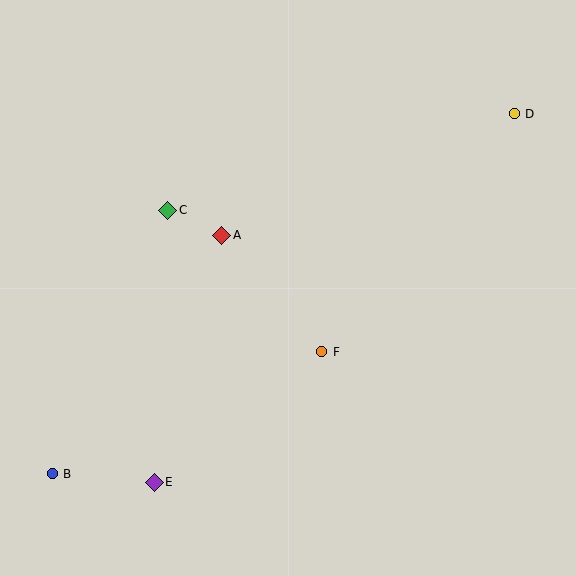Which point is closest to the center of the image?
Point F at (322, 352) is closest to the center.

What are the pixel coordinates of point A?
Point A is at (222, 235).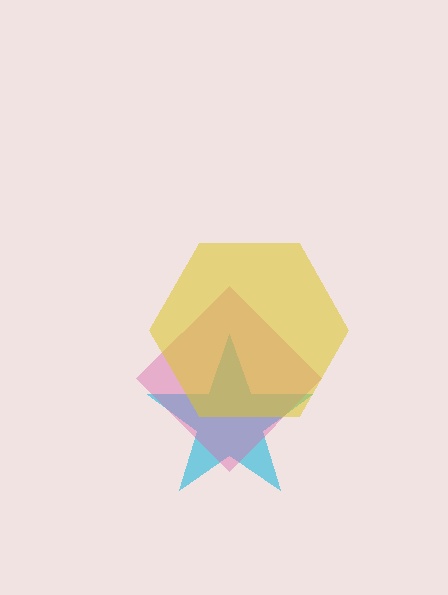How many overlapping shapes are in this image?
There are 3 overlapping shapes in the image.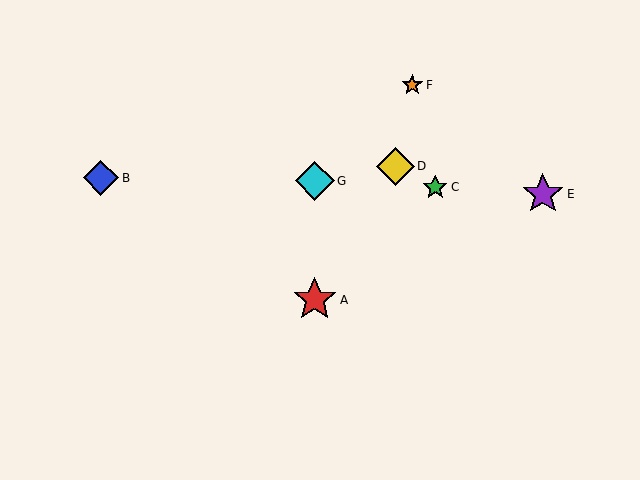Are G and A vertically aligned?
Yes, both are at x≈315.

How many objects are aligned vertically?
2 objects (A, G) are aligned vertically.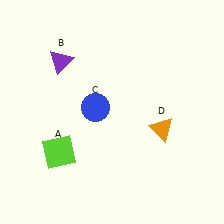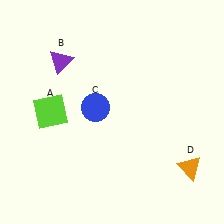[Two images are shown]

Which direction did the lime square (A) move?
The lime square (A) moved up.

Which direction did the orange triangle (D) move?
The orange triangle (D) moved down.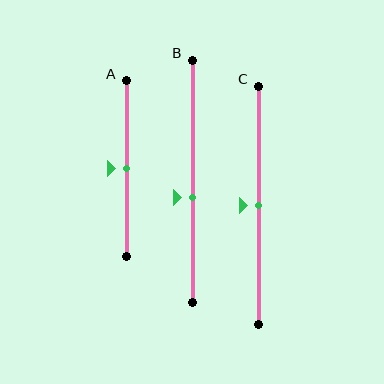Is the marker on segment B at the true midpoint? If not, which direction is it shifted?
No, the marker on segment B is shifted downward by about 7% of the segment length.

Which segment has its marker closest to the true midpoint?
Segment A has its marker closest to the true midpoint.